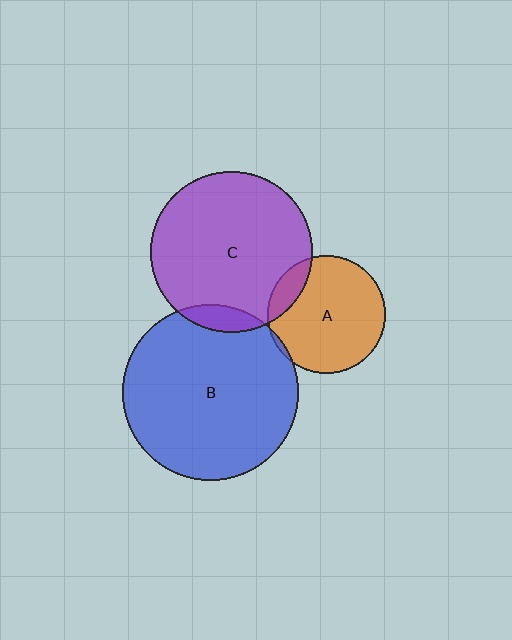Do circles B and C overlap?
Yes.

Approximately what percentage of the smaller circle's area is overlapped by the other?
Approximately 10%.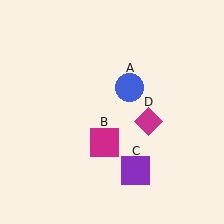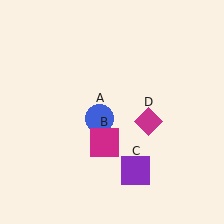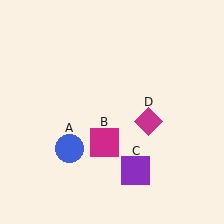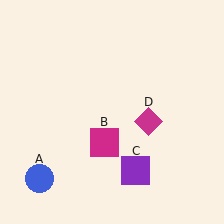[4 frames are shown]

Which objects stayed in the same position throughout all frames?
Magenta square (object B) and purple square (object C) and magenta diamond (object D) remained stationary.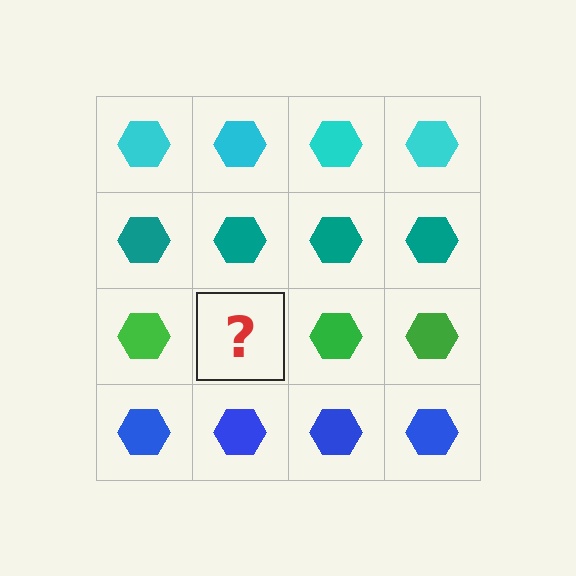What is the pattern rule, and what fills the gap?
The rule is that each row has a consistent color. The gap should be filled with a green hexagon.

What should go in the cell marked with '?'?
The missing cell should contain a green hexagon.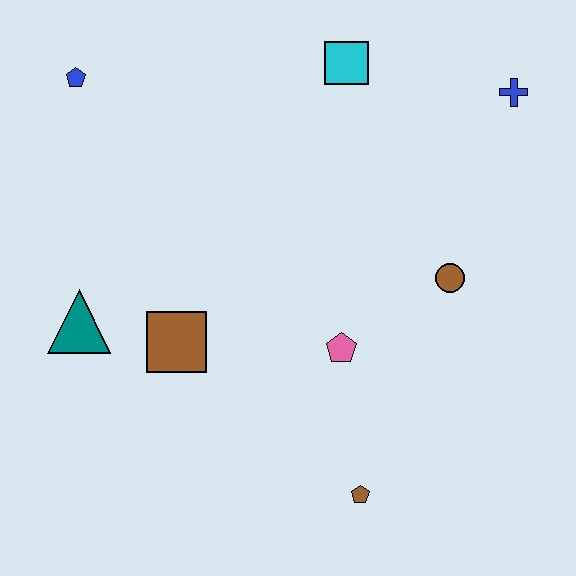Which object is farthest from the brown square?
The blue cross is farthest from the brown square.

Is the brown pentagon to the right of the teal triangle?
Yes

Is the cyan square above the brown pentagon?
Yes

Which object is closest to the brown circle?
The pink pentagon is closest to the brown circle.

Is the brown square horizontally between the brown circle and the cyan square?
No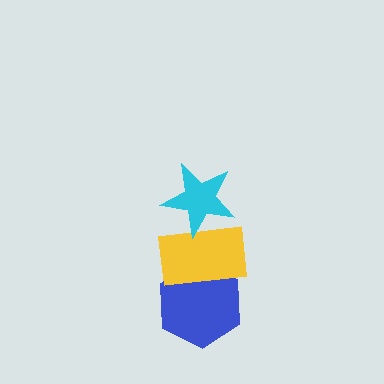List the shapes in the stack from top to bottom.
From top to bottom: the cyan star, the yellow rectangle, the blue hexagon.